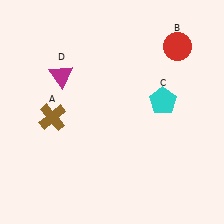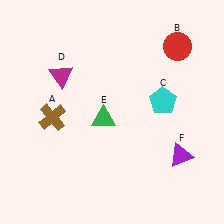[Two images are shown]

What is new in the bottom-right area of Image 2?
A purple triangle (F) was added in the bottom-right area of Image 2.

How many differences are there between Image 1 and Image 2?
There are 2 differences between the two images.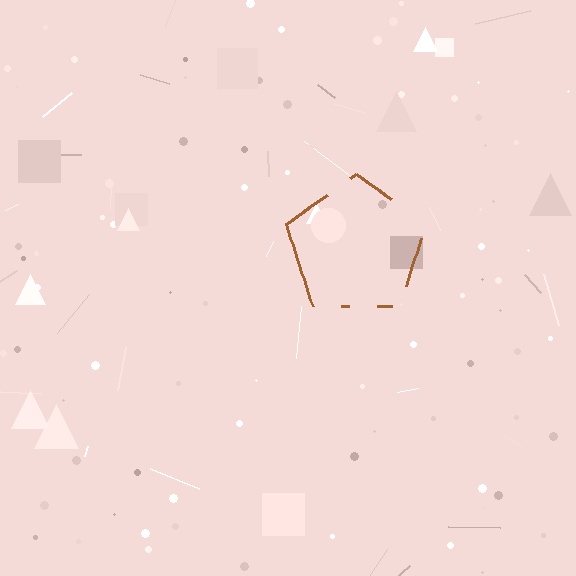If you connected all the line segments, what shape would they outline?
They would outline a pentagon.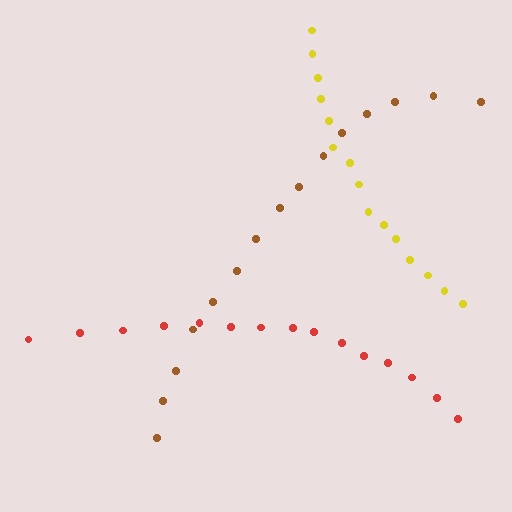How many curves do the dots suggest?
There are 3 distinct paths.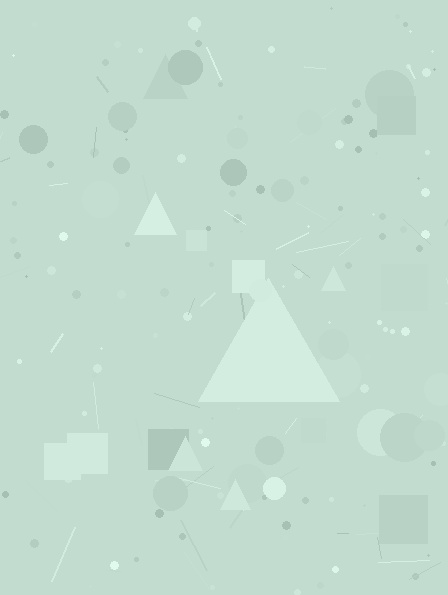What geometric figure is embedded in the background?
A triangle is embedded in the background.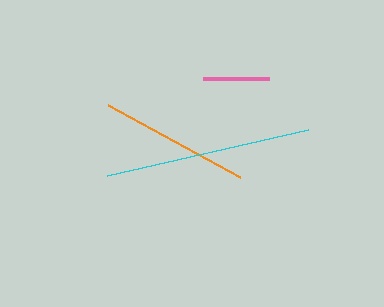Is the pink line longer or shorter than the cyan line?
The cyan line is longer than the pink line.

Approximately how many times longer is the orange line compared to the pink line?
The orange line is approximately 2.3 times the length of the pink line.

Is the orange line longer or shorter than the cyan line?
The cyan line is longer than the orange line.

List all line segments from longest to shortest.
From longest to shortest: cyan, orange, pink.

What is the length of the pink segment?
The pink segment is approximately 66 pixels long.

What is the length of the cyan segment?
The cyan segment is approximately 206 pixels long.